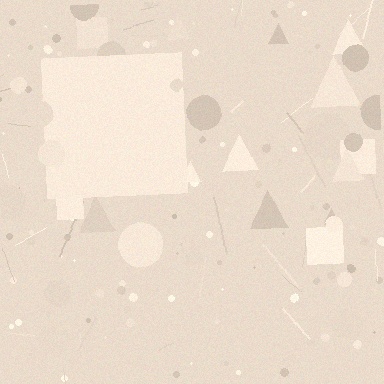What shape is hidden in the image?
A square is hidden in the image.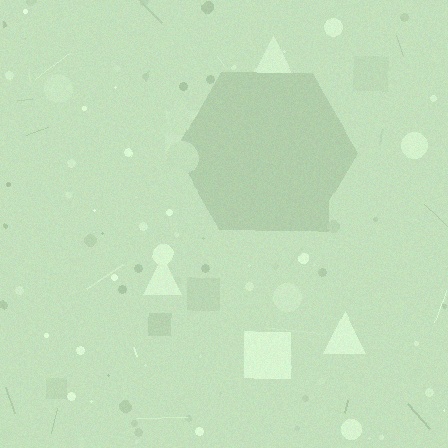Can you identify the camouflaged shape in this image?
The camouflaged shape is a hexagon.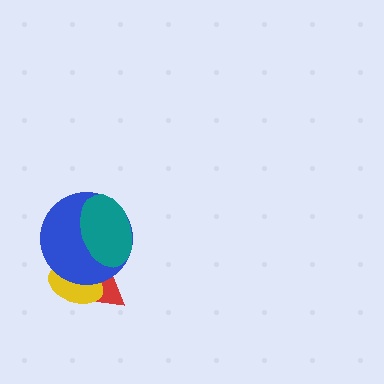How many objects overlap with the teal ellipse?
2 objects overlap with the teal ellipse.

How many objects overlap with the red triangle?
3 objects overlap with the red triangle.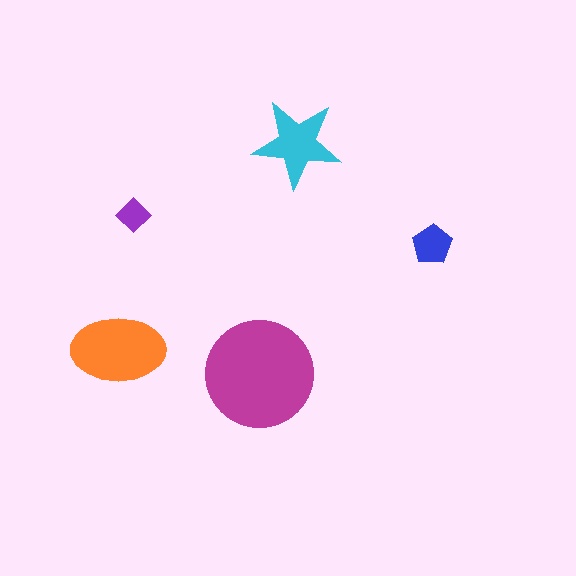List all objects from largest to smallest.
The magenta circle, the orange ellipse, the cyan star, the blue pentagon, the purple diamond.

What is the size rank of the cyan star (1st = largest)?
3rd.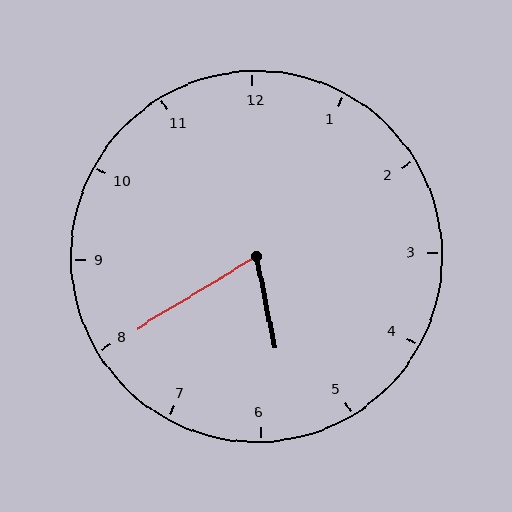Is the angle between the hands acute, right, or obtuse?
It is acute.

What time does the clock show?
5:40.